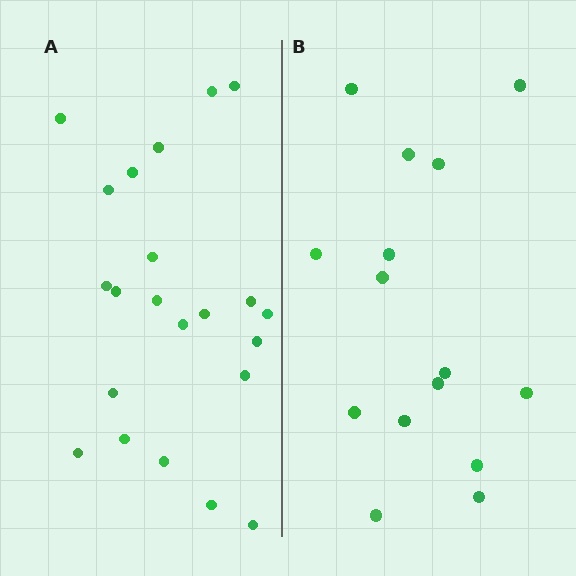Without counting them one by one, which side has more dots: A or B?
Region A (the left region) has more dots.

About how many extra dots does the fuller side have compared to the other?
Region A has roughly 8 or so more dots than region B.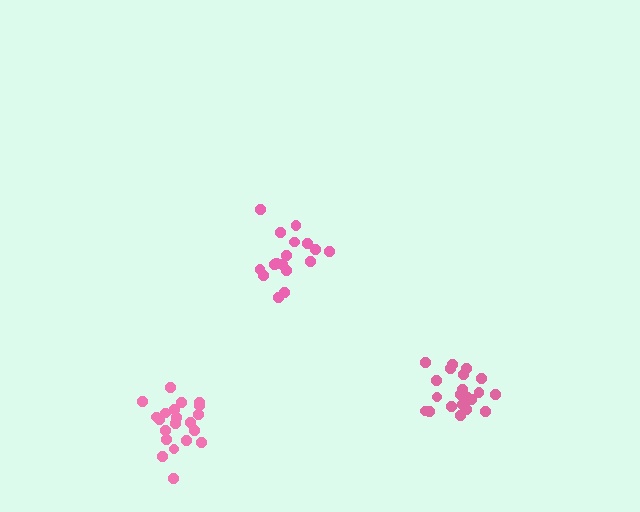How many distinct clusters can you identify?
There are 3 distinct clusters.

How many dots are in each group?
Group 1: 17 dots, Group 2: 21 dots, Group 3: 21 dots (59 total).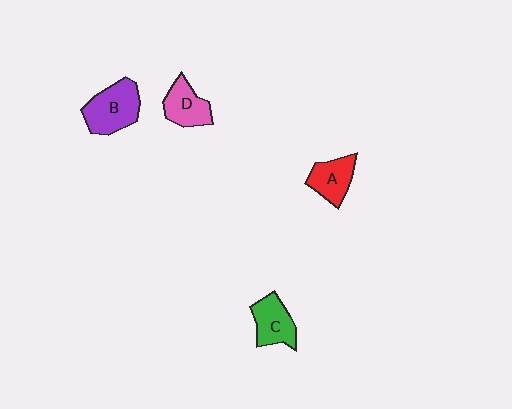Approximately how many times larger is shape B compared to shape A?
Approximately 1.4 times.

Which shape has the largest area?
Shape B (purple).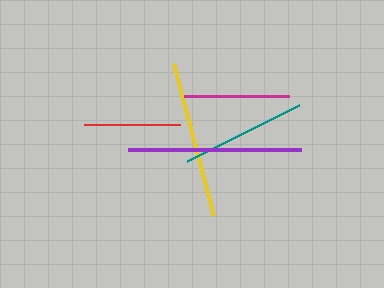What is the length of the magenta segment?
The magenta segment is approximately 106 pixels long.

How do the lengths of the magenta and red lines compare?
The magenta and red lines are approximately the same length.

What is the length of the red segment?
The red segment is approximately 96 pixels long.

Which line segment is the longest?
The purple line is the longest at approximately 173 pixels.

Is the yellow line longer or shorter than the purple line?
The purple line is longer than the yellow line.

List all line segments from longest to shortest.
From longest to shortest: purple, yellow, teal, magenta, red.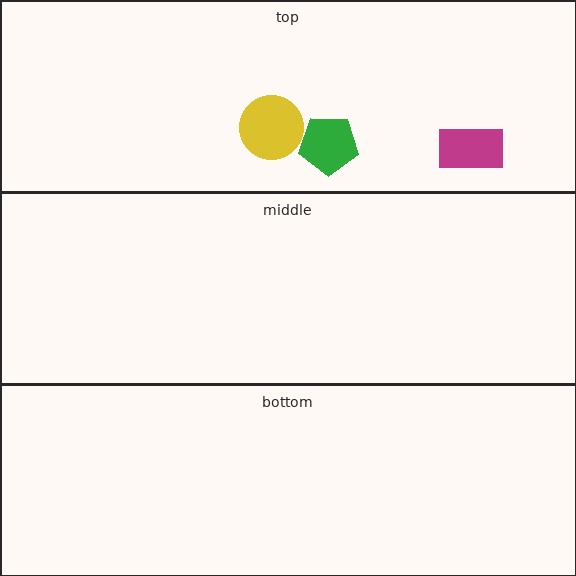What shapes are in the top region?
The magenta rectangle, the green pentagon, the yellow circle.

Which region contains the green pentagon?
The top region.